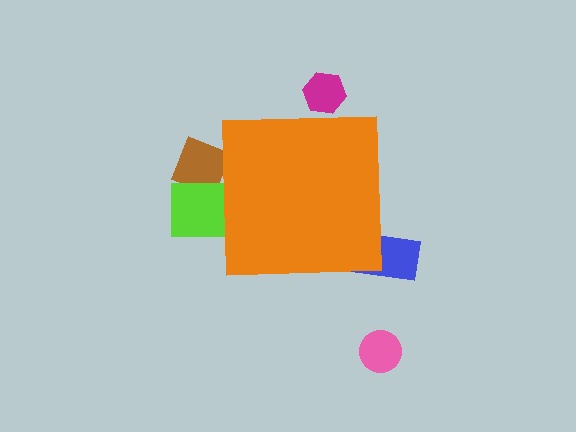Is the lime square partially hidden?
Yes, the lime square is partially hidden behind the orange square.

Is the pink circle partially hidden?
No, the pink circle is fully visible.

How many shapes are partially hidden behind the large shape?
4 shapes are partially hidden.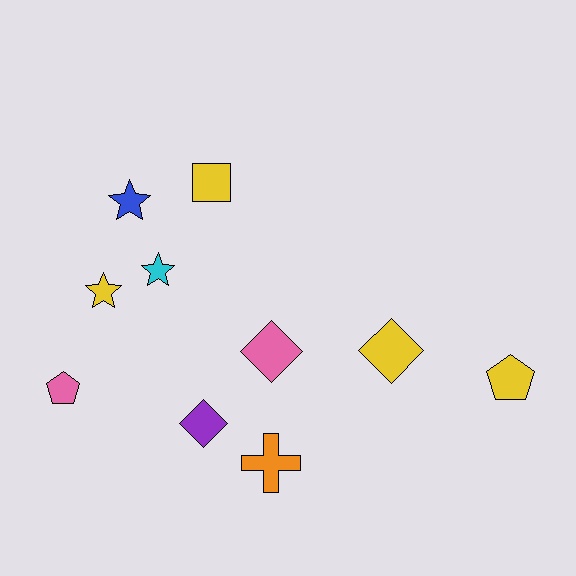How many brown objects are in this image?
There are no brown objects.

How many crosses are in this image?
There is 1 cross.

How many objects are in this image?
There are 10 objects.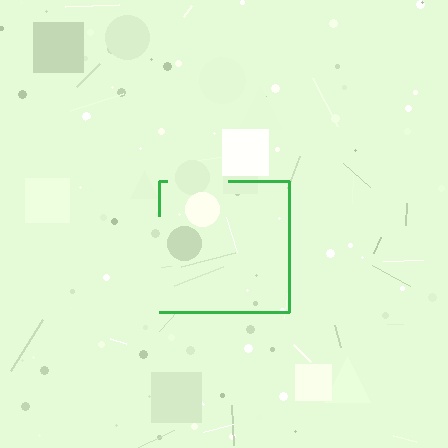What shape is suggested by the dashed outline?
The dashed outline suggests a square.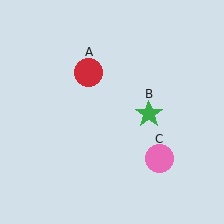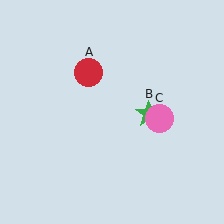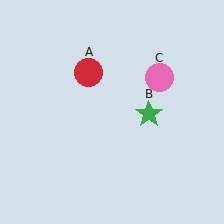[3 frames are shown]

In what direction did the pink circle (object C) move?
The pink circle (object C) moved up.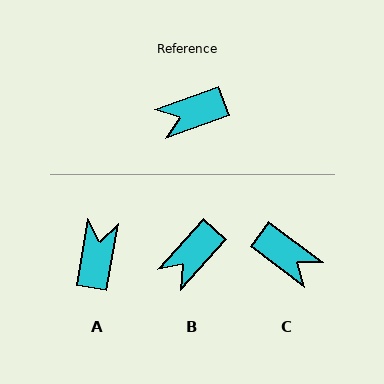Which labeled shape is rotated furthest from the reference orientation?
C, about 123 degrees away.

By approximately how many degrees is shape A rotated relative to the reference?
Approximately 119 degrees clockwise.